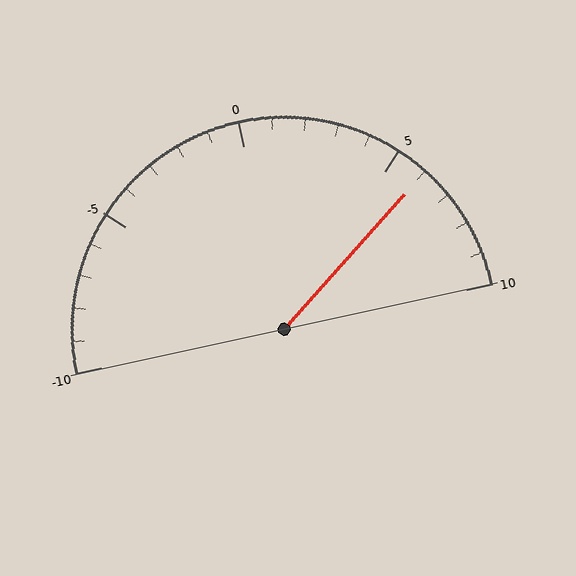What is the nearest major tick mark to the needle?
The nearest major tick mark is 5.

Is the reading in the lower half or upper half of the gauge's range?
The reading is in the upper half of the range (-10 to 10).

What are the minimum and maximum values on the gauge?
The gauge ranges from -10 to 10.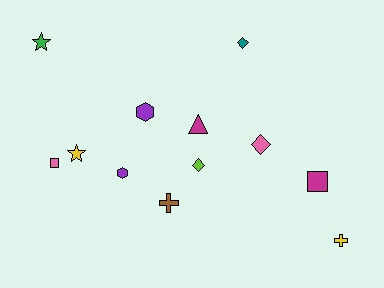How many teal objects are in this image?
There is 1 teal object.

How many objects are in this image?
There are 12 objects.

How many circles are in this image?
There are no circles.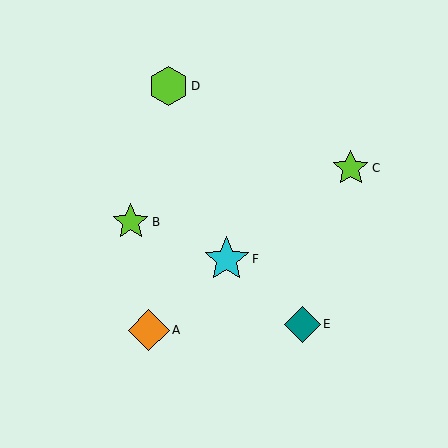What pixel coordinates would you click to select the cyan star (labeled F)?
Click at (227, 259) to select the cyan star F.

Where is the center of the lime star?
The center of the lime star is at (131, 222).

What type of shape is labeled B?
Shape B is a lime star.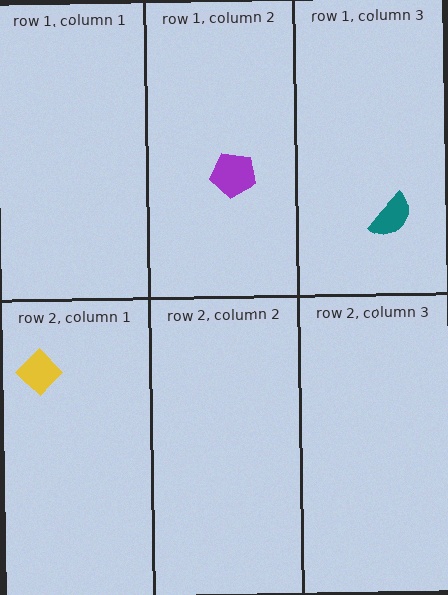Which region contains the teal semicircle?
The row 1, column 3 region.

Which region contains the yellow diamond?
The row 2, column 1 region.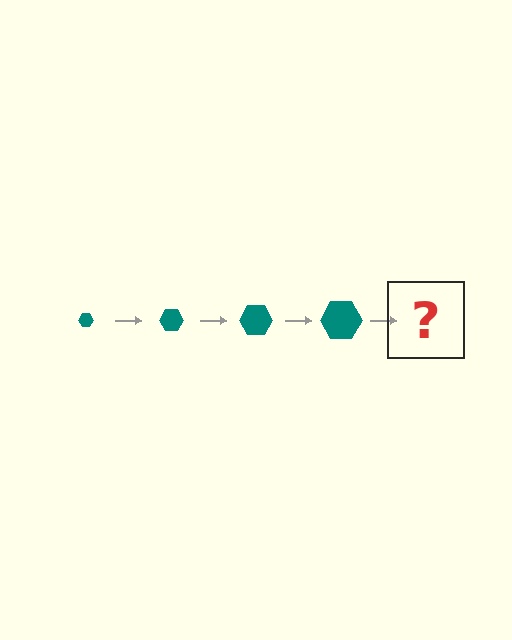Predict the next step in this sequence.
The next step is a teal hexagon, larger than the previous one.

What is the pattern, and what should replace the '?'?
The pattern is that the hexagon gets progressively larger each step. The '?' should be a teal hexagon, larger than the previous one.